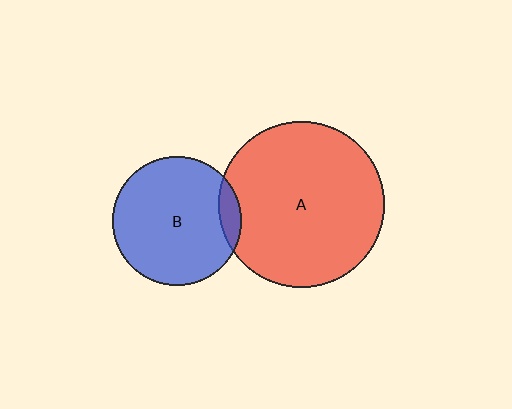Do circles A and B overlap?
Yes.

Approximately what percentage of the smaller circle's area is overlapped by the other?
Approximately 10%.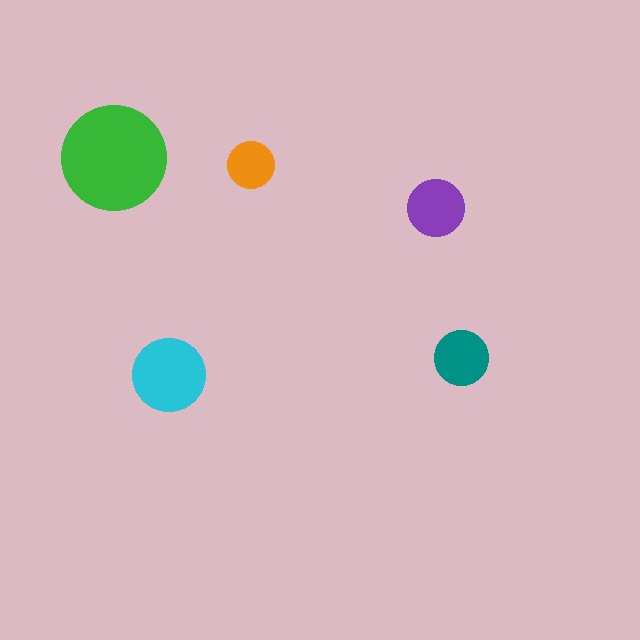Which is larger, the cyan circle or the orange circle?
The cyan one.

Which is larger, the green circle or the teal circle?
The green one.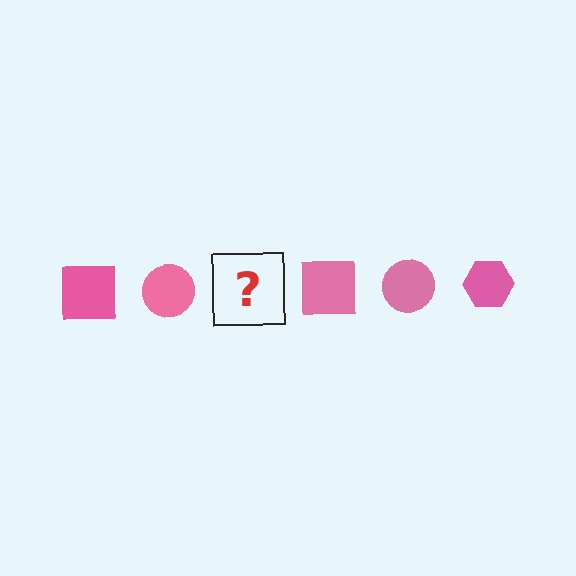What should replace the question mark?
The question mark should be replaced with a pink hexagon.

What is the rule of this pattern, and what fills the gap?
The rule is that the pattern cycles through square, circle, hexagon shapes in pink. The gap should be filled with a pink hexagon.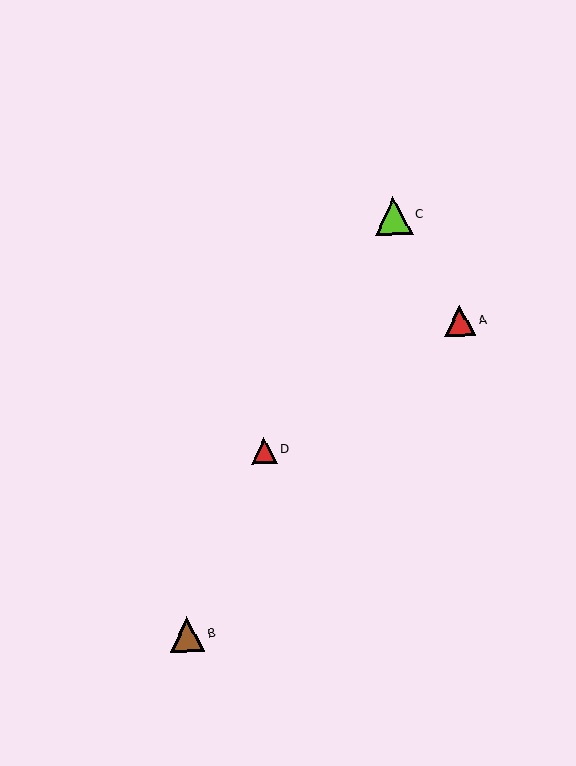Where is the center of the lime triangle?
The center of the lime triangle is at (393, 216).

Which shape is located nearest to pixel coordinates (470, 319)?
The red triangle (labeled A) at (460, 321) is nearest to that location.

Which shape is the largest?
The lime triangle (labeled C) is the largest.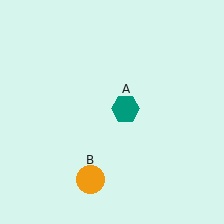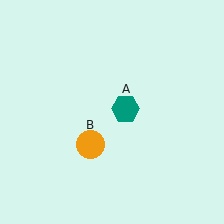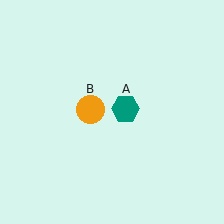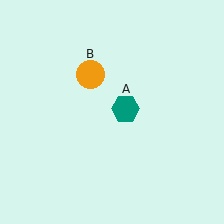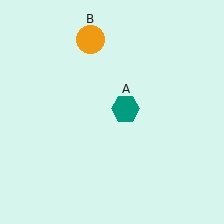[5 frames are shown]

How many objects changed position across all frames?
1 object changed position: orange circle (object B).